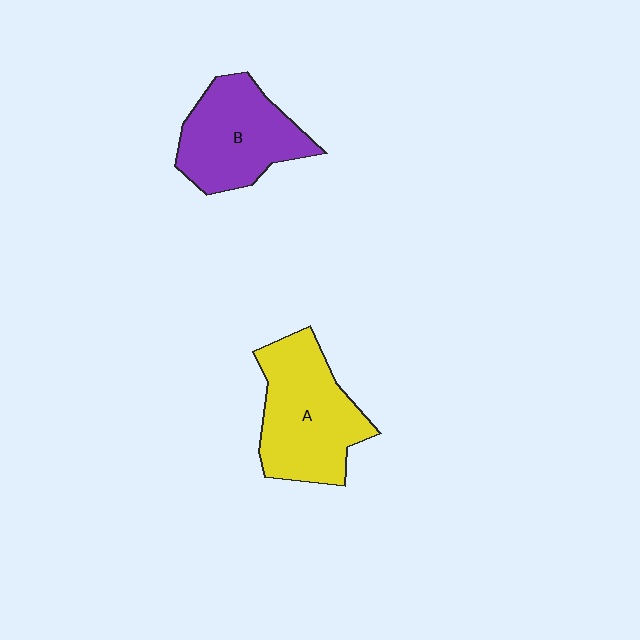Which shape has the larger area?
Shape A (yellow).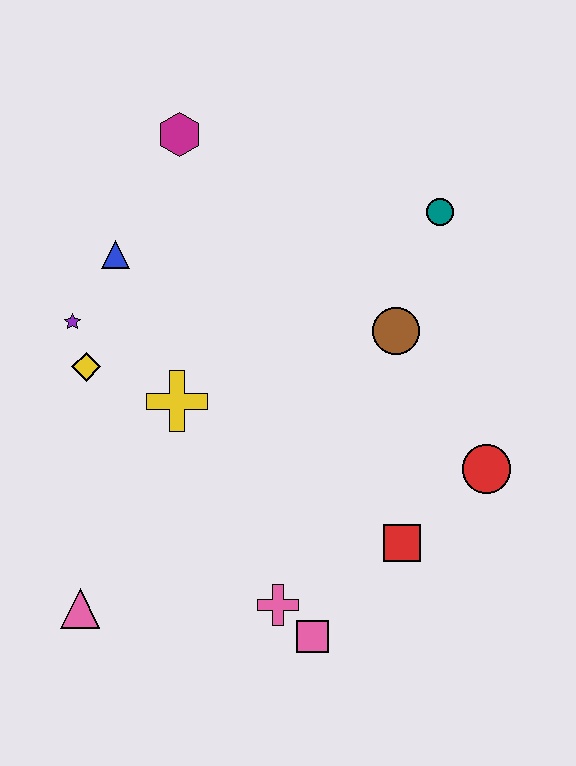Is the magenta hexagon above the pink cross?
Yes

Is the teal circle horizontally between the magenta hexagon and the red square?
No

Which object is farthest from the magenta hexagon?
The pink square is farthest from the magenta hexagon.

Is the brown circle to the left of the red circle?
Yes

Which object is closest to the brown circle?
The teal circle is closest to the brown circle.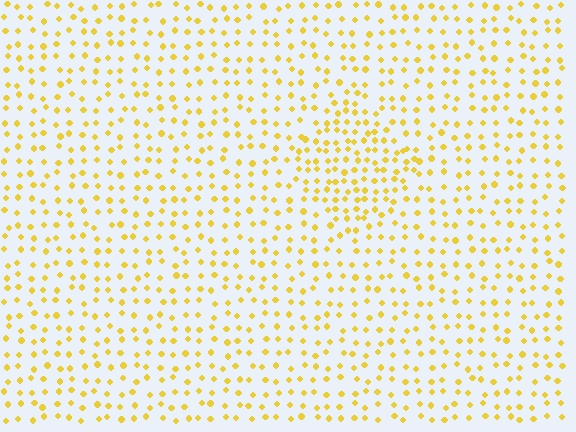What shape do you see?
I see a diamond.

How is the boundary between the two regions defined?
The boundary is defined by a change in element density (approximately 1.7x ratio). All elements are the same color, size, and shape.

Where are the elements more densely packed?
The elements are more densely packed inside the diamond boundary.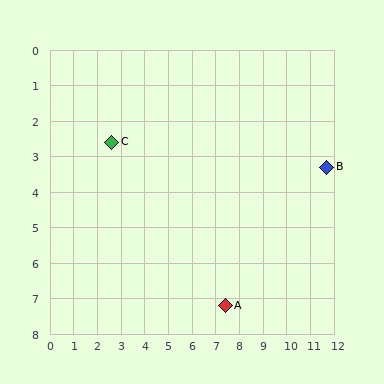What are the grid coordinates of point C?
Point C is at approximately (2.6, 2.6).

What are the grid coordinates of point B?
Point B is at approximately (11.7, 3.3).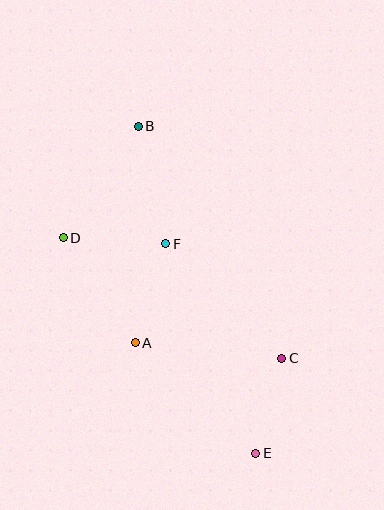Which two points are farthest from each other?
Points B and E are farthest from each other.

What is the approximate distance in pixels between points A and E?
The distance between A and E is approximately 163 pixels.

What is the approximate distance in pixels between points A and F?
The distance between A and F is approximately 104 pixels.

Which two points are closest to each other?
Points C and E are closest to each other.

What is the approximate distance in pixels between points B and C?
The distance between B and C is approximately 273 pixels.